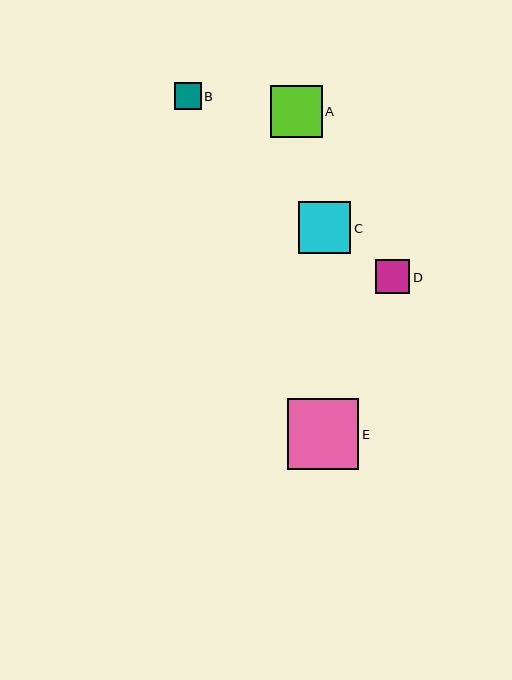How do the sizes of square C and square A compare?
Square C and square A are approximately the same size.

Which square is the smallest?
Square B is the smallest with a size of approximately 27 pixels.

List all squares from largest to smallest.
From largest to smallest: E, C, A, D, B.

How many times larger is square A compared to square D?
Square A is approximately 1.5 times the size of square D.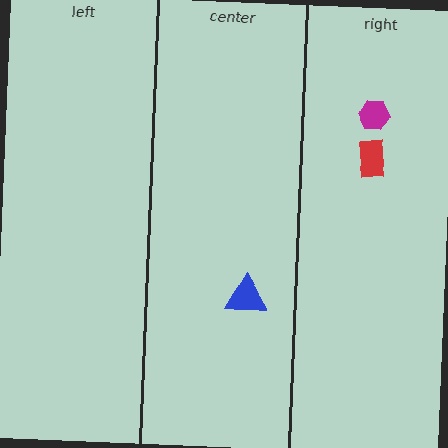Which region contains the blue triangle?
The center region.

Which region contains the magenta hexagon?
The right region.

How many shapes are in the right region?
2.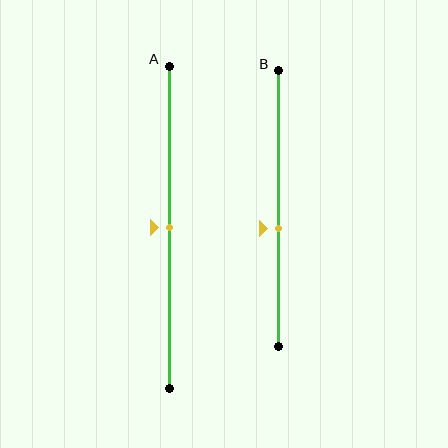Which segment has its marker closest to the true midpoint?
Segment A has its marker closest to the true midpoint.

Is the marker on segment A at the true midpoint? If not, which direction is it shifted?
Yes, the marker on segment A is at the true midpoint.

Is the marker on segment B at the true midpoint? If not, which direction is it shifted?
No, the marker on segment B is shifted downward by about 7% of the segment length.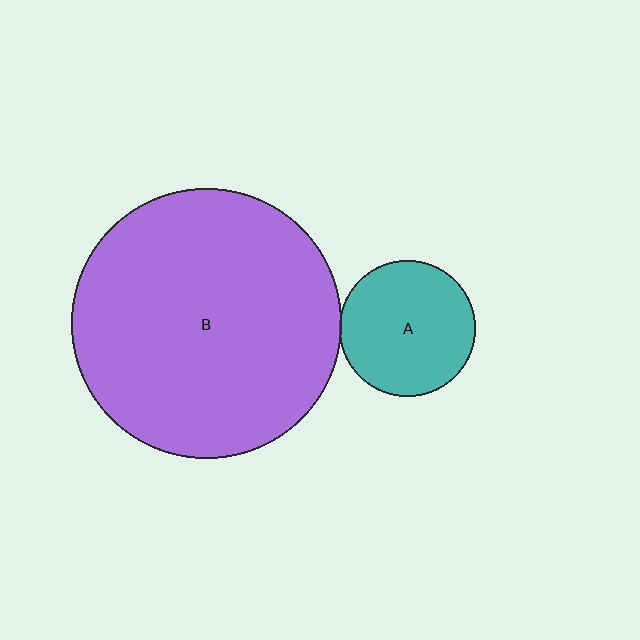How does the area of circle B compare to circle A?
Approximately 4.0 times.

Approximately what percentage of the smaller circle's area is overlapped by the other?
Approximately 5%.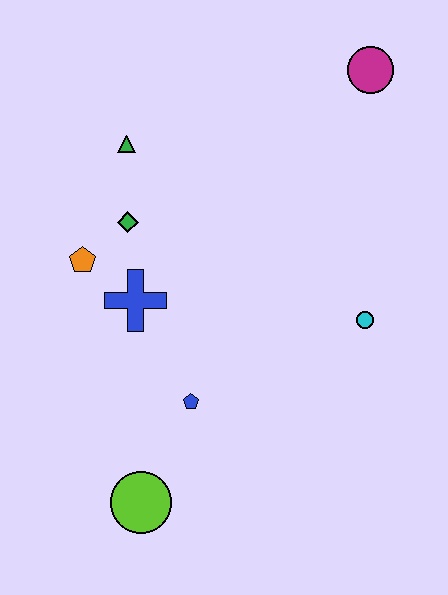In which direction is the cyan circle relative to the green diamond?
The cyan circle is to the right of the green diamond.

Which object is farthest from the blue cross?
The magenta circle is farthest from the blue cross.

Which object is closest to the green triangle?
The green diamond is closest to the green triangle.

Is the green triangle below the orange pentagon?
No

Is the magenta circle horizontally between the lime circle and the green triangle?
No